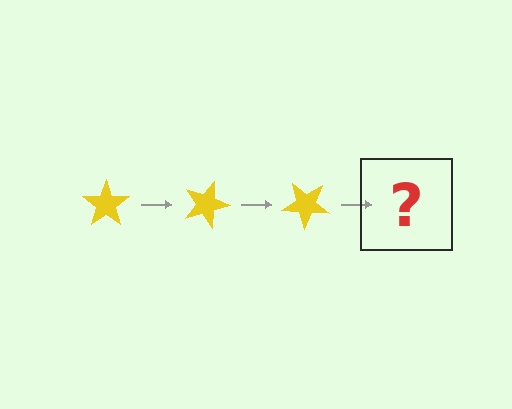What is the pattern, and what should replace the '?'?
The pattern is that the star rotates 20 degrees each step. The '?' should be a yellow star rotated 60 degrees.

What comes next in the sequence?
The next element should be a yellow star rotated 60 degrees.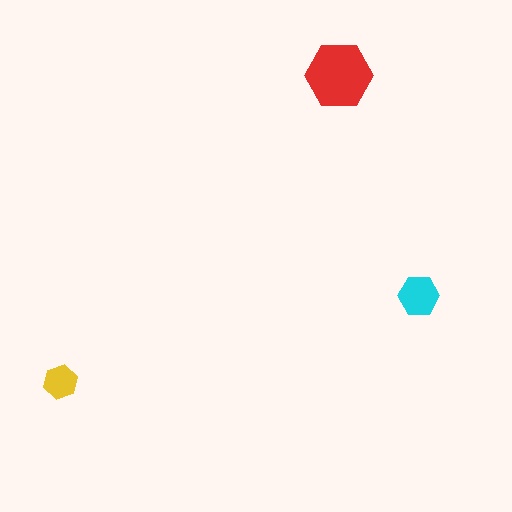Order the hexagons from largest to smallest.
the red one, the cyan one, the yellow one.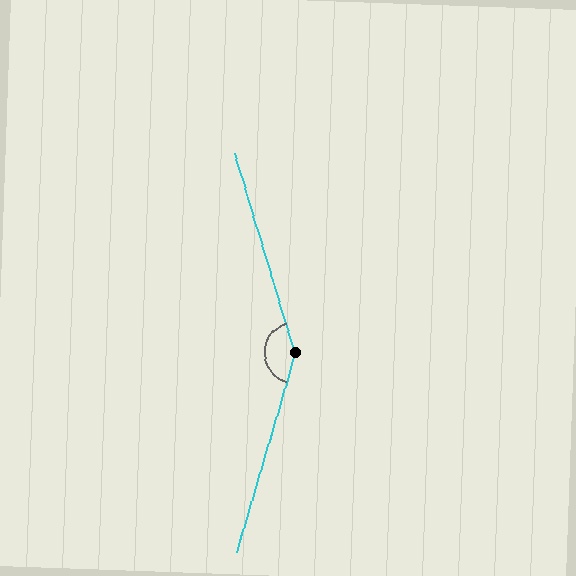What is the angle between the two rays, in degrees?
Approximately 147 degrees.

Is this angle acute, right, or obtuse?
It is obtuse.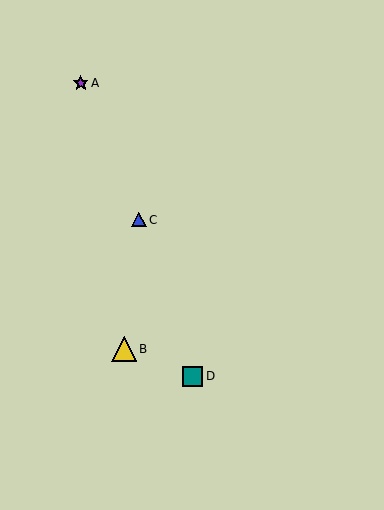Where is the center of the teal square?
The center of the teal square is at (193, 376).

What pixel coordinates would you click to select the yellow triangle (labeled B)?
Click at (124, 349) to select the yellow triangle B.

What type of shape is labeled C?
Shape C is a blue triangle.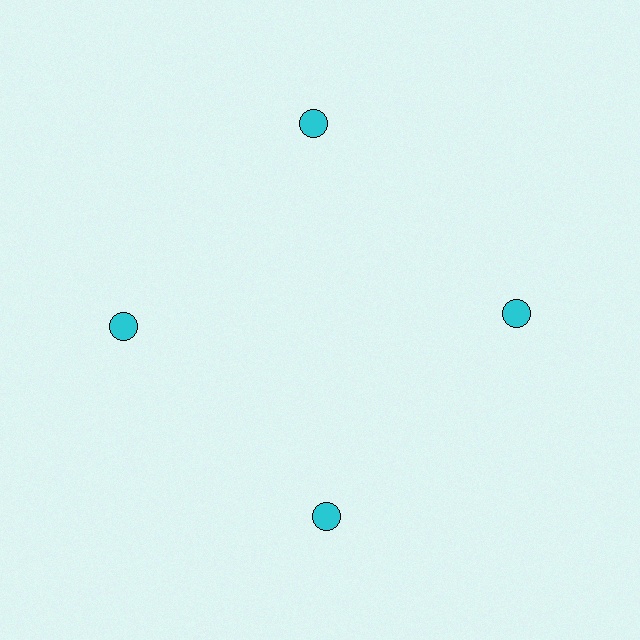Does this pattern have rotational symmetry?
Yes, this pattern has 4-fold rotational symmetry. It looks the same after rotating 90 degrees around the center.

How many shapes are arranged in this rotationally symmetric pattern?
There are 4 shapes, arranged in 4 groups of 1.